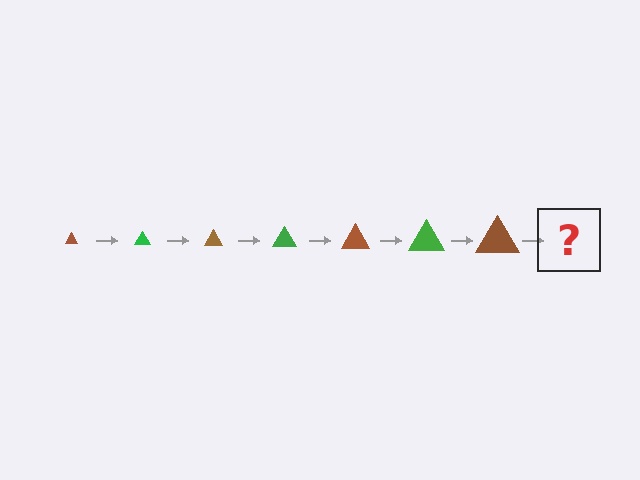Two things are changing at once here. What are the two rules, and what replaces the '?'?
The two rules are that the triangle grows larger each step and the color cycles through brown and green. The '?' should be a green triangle, larger than the previous one.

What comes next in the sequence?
The next element should be a green triangle, larger than the previous one.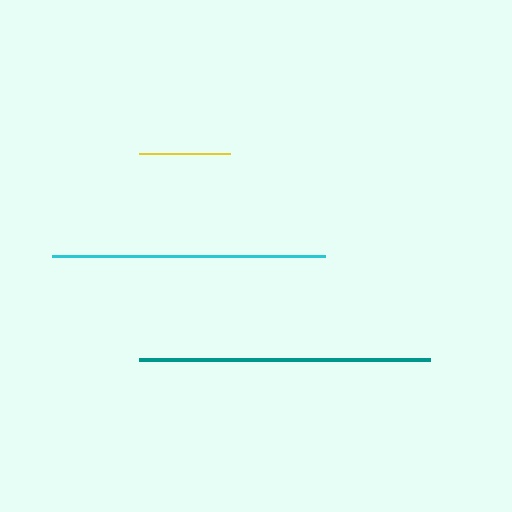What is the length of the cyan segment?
The cyan segment is approximately 273 pixels long.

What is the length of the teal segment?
The teal segment is approximately 290 pixels long.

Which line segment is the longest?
The teal line is the longest at approximately 290 pixels.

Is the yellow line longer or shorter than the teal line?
The teal line is longer than the yellow line.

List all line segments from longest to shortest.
From longest to shortest: teal, cyan, yellow.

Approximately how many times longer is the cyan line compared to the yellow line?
The cyan line is approximately 3.0 times the length of the yellow line.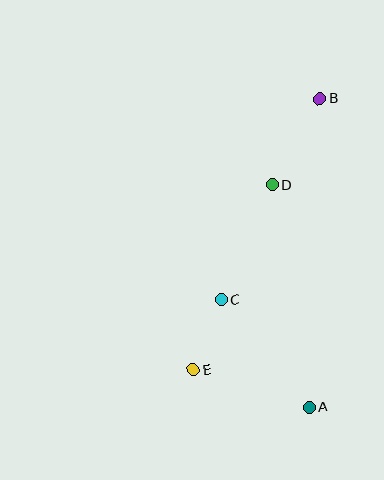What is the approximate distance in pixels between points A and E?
The distance between A and E is approximately 122 pixels.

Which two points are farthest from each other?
Points A and B are farthest from each other.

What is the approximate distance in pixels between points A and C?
The distance between A and C is approximately 139 pixels.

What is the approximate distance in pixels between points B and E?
The distance between B and E is approximately 300 pixels.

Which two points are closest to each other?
Points C and E are closest to each other.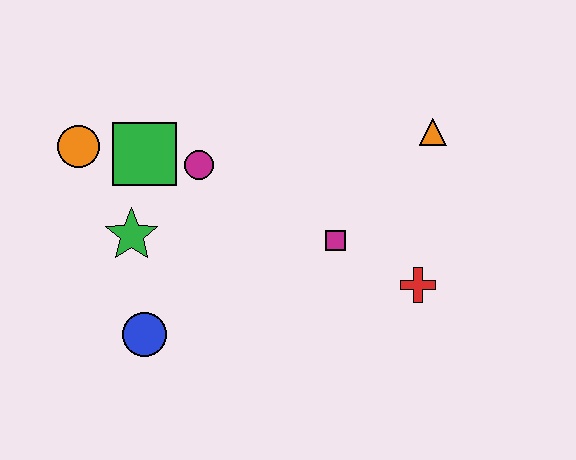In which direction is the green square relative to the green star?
The green square is above the green star.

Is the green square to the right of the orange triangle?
No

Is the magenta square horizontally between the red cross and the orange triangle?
No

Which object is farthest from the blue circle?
The orange triangle is farthest from the blue circle.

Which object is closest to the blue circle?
The green star is closest to the blue circle.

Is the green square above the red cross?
Yes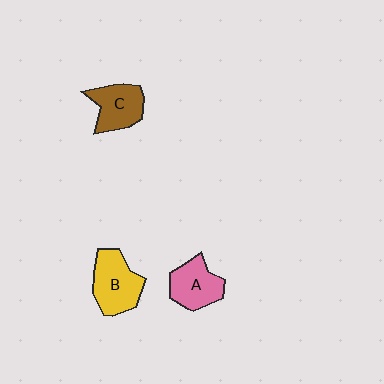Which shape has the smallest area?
Shape C (brown).